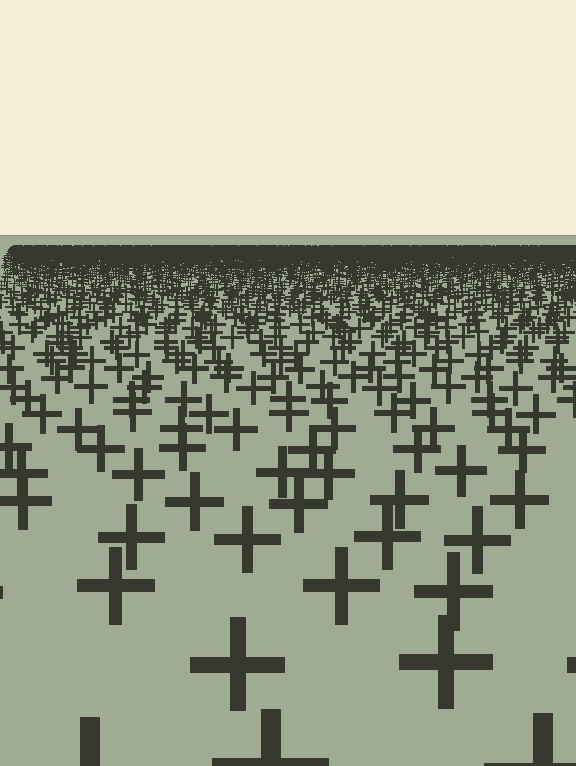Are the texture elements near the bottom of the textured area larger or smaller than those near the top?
Larger. Near the bottom, elements are closer to the viewer and appear at a bigger on-screen size.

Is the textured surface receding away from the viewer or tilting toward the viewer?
The surface is receding away from the viewer. Texture elements get smaller and denser toward the top.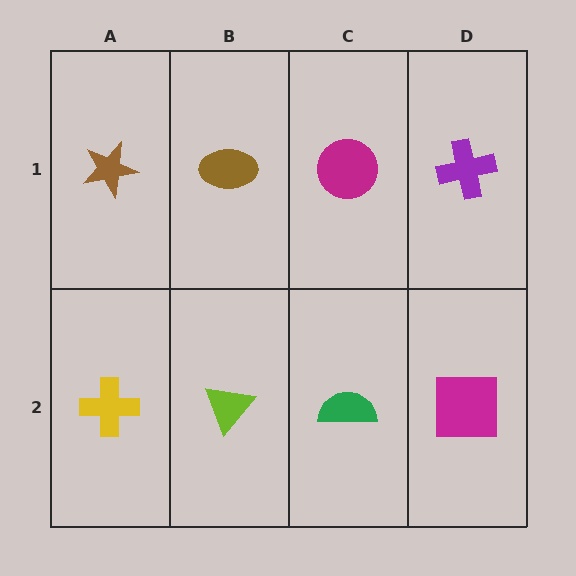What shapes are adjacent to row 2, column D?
A purple cross (row 1, column D), a green semicircle (row 2, column C).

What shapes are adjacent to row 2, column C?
A magenta circle (row 1, column C), a lime triangle (row 2, column B), a magenta square (row 2, column D).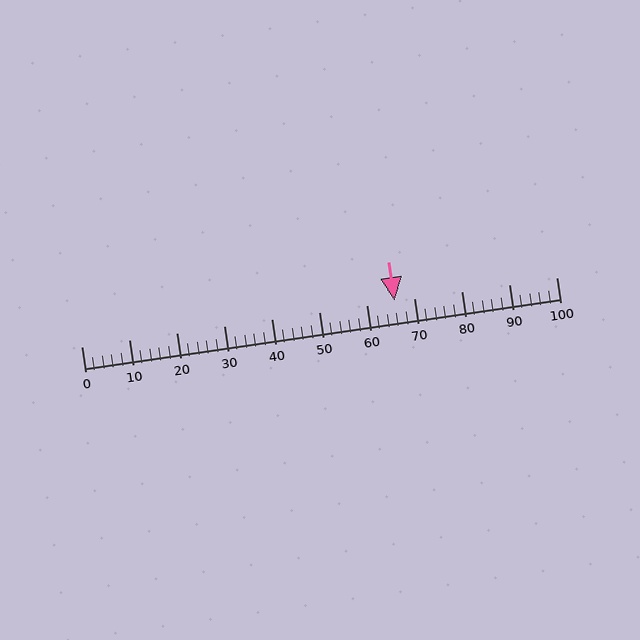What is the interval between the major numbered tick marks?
The major tick marks are spaced 10 units apart.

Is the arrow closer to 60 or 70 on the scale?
The arrow is closer to 70.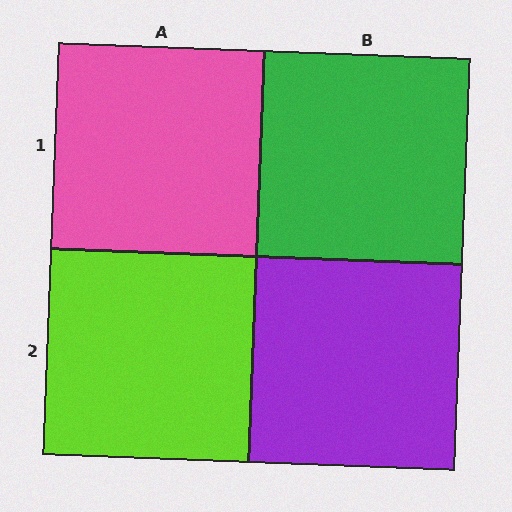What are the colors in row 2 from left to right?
Lime, purple.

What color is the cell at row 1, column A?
Pink.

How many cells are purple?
1 cell is purple.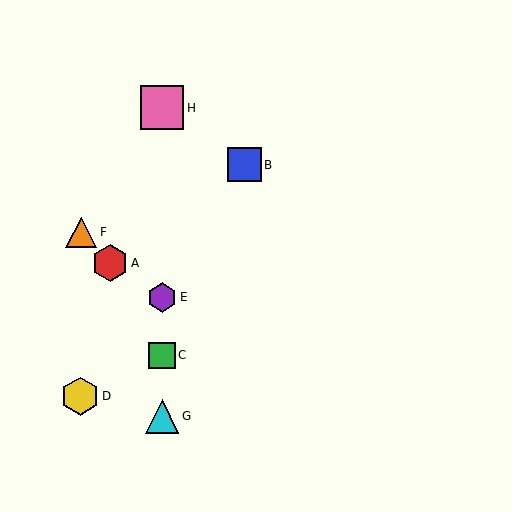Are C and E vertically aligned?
Yes, both are at x≈162.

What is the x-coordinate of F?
Object F is at x≈81.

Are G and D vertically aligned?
No, G is at x≈162 and D is at x≈80.